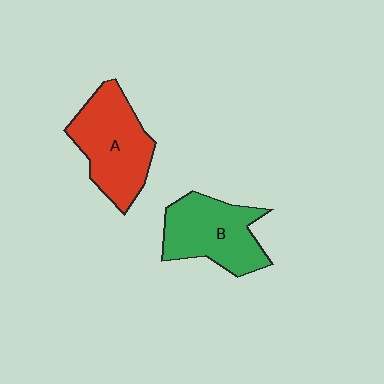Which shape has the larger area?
Shape A (red).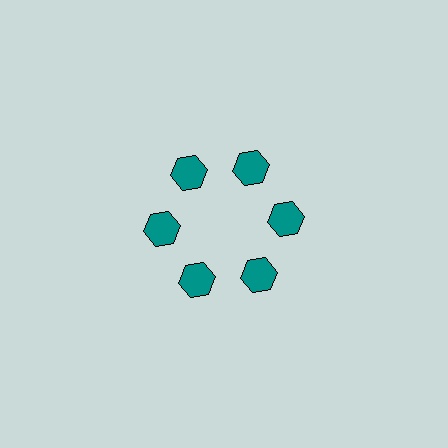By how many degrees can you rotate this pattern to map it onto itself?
The pattern maps onto itself every 60 degrees of rotation.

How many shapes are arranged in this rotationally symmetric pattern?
There are 6 shapes, arranged in 6 groups of 1.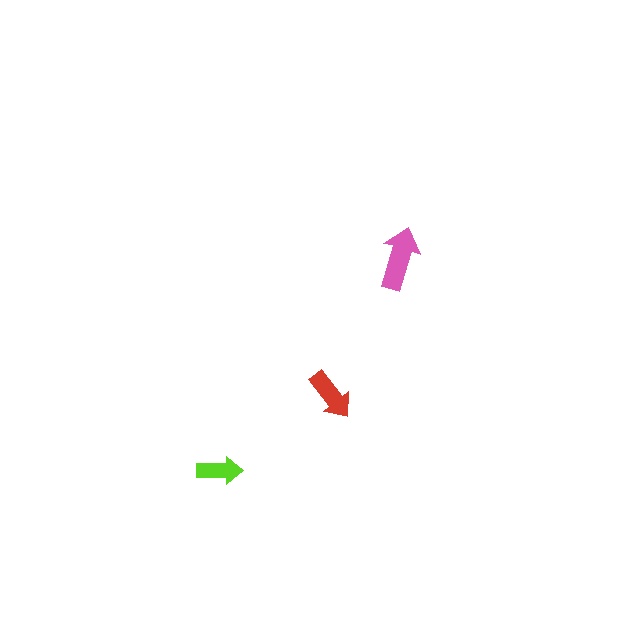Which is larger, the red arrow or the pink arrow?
The pink one.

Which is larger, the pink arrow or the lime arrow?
The pink one.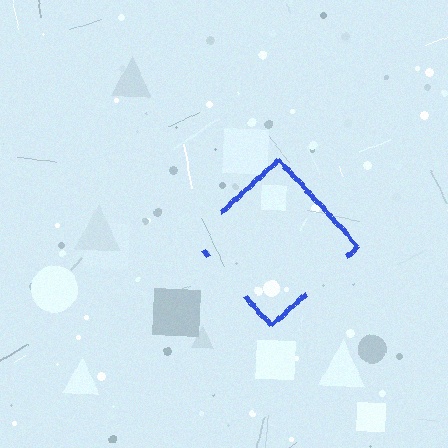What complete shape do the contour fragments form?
The contour fragments form a diamond.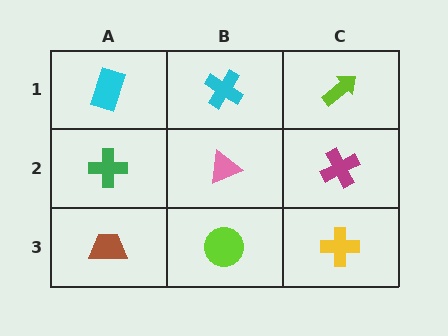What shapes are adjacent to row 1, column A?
A green cross (row 2, column A), a cyan cross (row 1, column B).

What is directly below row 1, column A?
A green cross.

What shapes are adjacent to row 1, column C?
A magenta cross (row 2, column C), a cyan cross (row 1, column B).